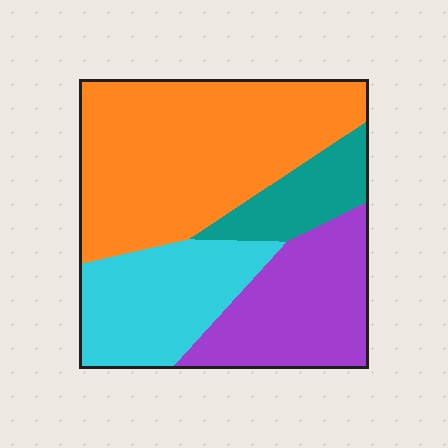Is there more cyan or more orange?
Orange.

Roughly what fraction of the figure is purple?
Purple takes up about one quarter (1/4) of the figure.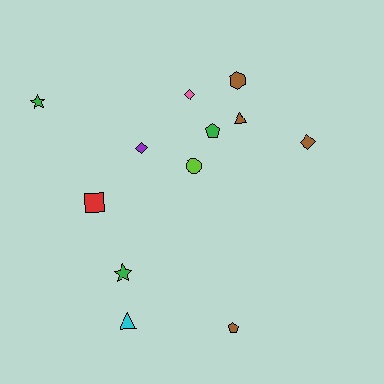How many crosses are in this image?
There are no crosses.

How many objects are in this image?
There are 12 objects.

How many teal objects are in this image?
There are no teal objects.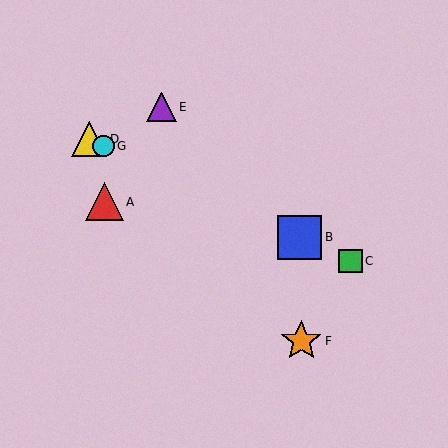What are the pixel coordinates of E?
Object E is at (162, 107).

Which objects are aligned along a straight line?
Objects B, C, D, G are aligned along a straight line.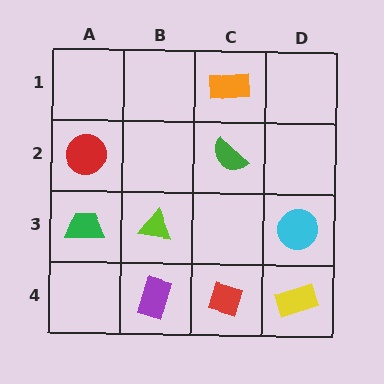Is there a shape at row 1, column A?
No, that cell is empty.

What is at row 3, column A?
A green trapezoid.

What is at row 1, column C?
An orange rectangle.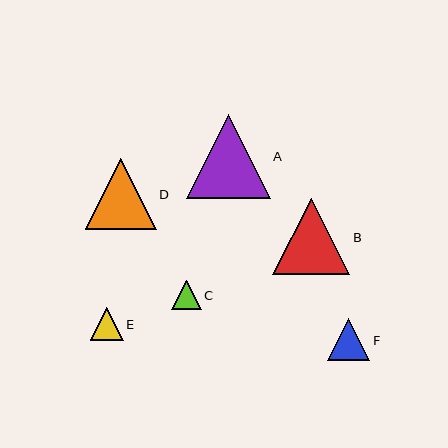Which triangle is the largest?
Triangle A is the largest with a size of approximately 84 pixels.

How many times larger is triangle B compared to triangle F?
Triangle B is approximately 1.8 times the size of triangle F.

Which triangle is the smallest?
Triangle C is the smallest with a size of approximately 29 pixels.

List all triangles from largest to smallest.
From largest to smallest: A, B, D, F, E, C.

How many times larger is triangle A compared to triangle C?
Triangle A is approximately 2.9 times the size of triangle C.